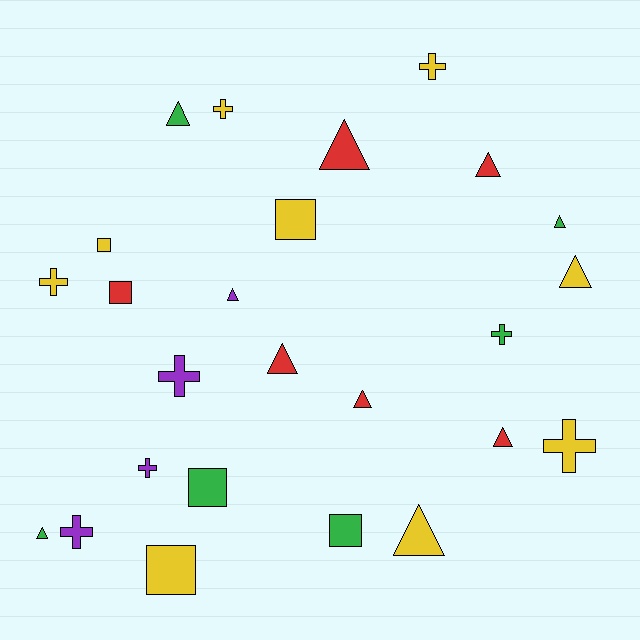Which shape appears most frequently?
Triangle, with 11 objects.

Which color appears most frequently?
Yellow, with 9 objects.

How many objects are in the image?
There are 25 objects.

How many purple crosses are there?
There are 3 purple crosses.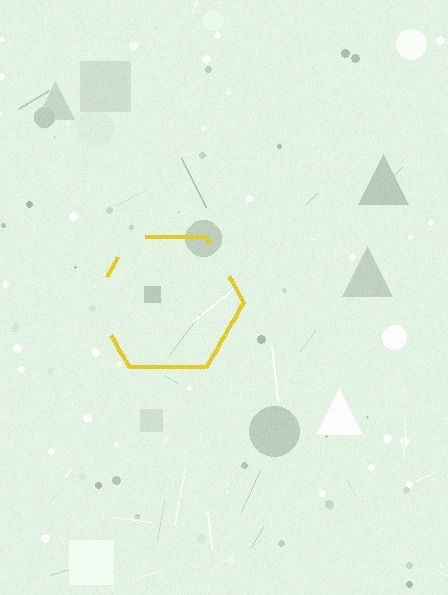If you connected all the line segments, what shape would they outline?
They would outline a hexagon.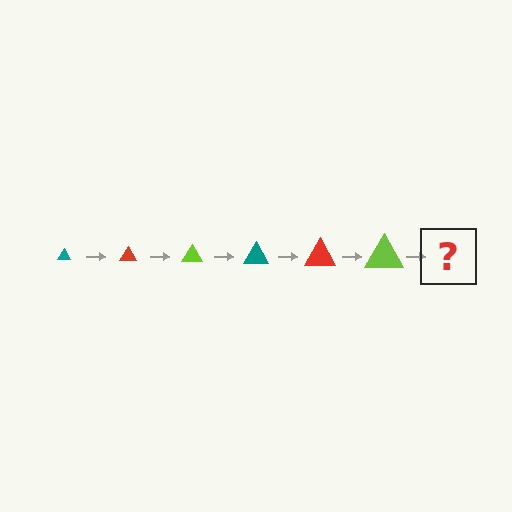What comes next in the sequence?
The next element should be a teal triangle, larger than the previous one.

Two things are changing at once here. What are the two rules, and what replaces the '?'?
The two rules are that the triangle grows larger each step and the color cycles through teal, red, and lime. The '?' should be a teal triangle, larger than the previous one.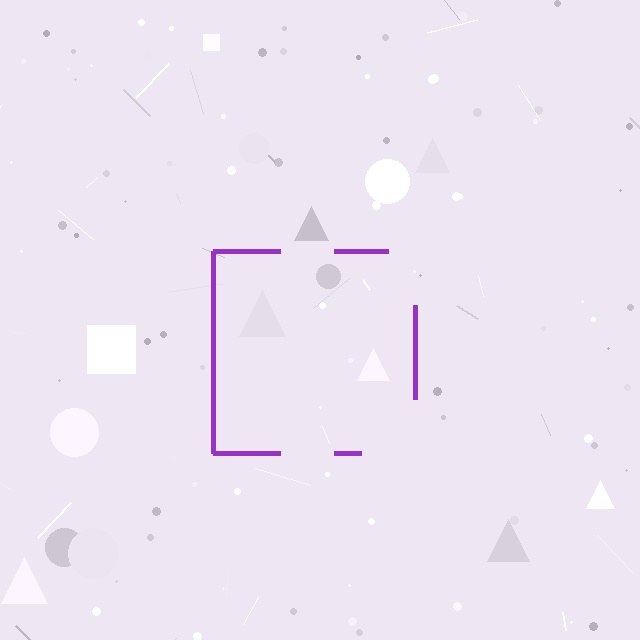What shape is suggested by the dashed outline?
The dashed outline suggests a square.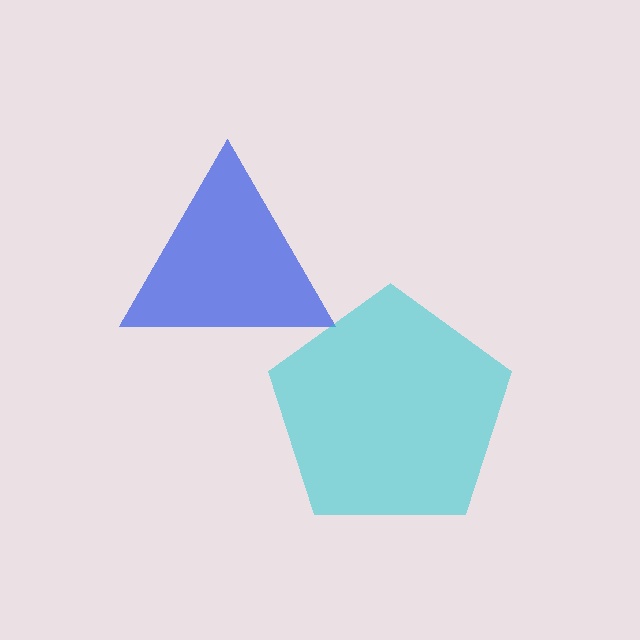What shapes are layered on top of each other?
The layered shapes are: a blue triangle, a cyan pentagon.